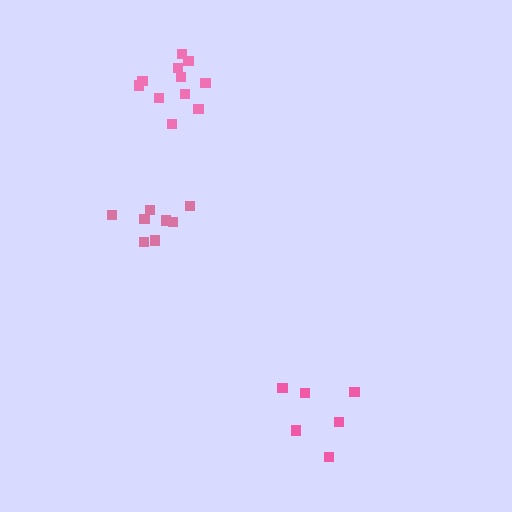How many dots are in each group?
Group 1: 6 dots, Group 2: 11 dots, Group 3: 8 dots (25 total).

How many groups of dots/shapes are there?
There are 3 groups.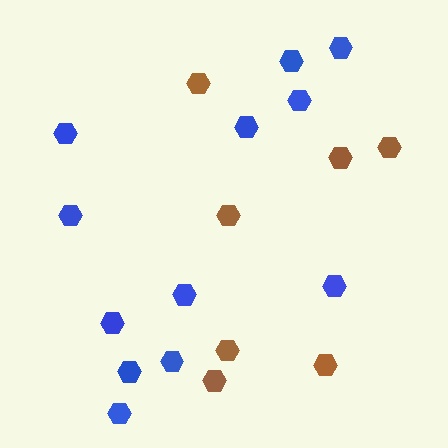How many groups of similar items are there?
There are 2 groups: one group of blue hexagons (12) and one group of brown hexagons (7).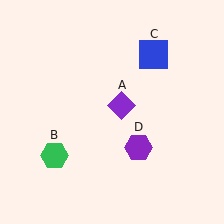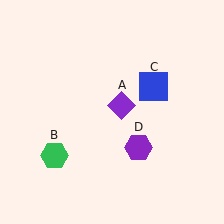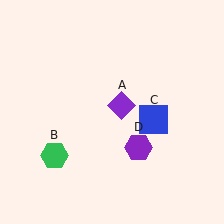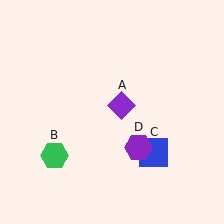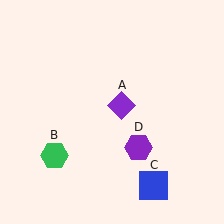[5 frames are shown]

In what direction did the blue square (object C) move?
The blue square (object C) moved down.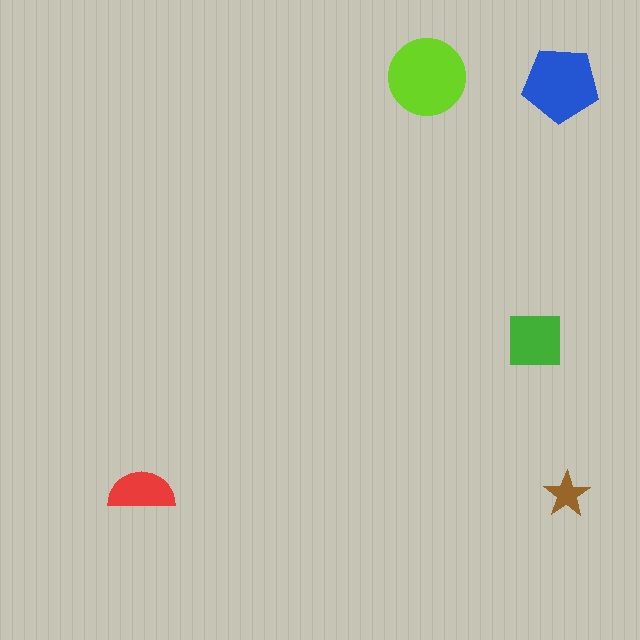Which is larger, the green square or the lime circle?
The lime circle.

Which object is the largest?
The lime circle.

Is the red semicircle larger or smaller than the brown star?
Larger.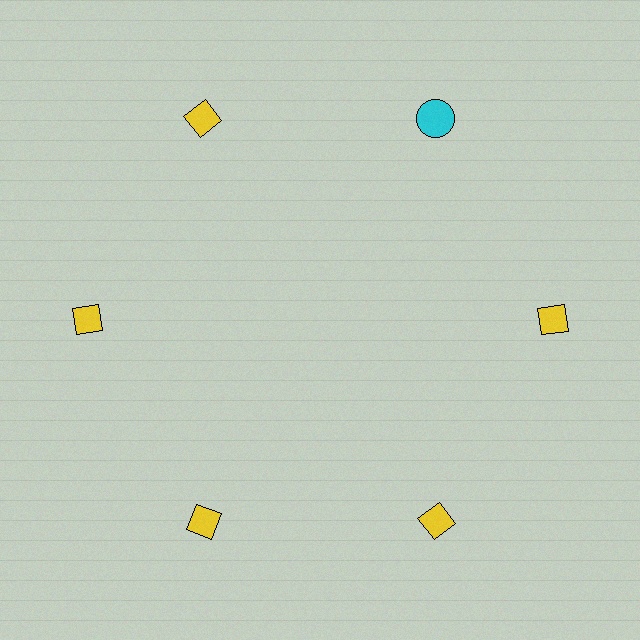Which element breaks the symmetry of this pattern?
The cyan circle at roughly the 1 o'clock position breaks the symmetry. All other shapes are yellow diamonds.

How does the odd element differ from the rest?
It differs in both color (cyan instead of yellow) and shape (circle instead of diamond).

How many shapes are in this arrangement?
There are 6 shapes arranged in a ring pattern.